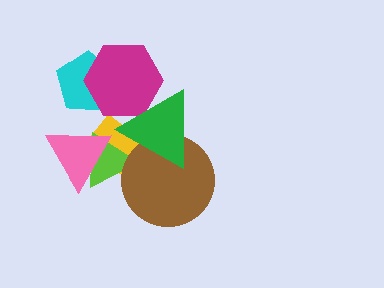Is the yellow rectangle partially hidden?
Yes, it is partially covered by another shape.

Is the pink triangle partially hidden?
No, no other shape covers it.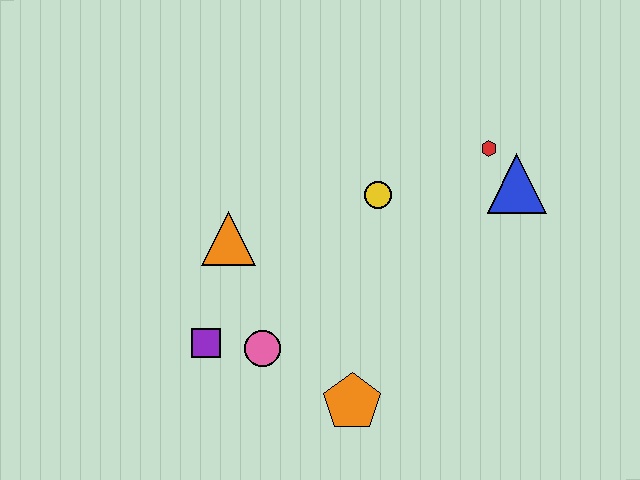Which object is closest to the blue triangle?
The red hexagon is closest to the blue triangle.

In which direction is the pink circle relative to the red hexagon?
The pink circle is to the left of the red hexagon.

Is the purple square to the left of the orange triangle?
Yes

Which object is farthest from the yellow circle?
The purple square is farthest from the yellow circle.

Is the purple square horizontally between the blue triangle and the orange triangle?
No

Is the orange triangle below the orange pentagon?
No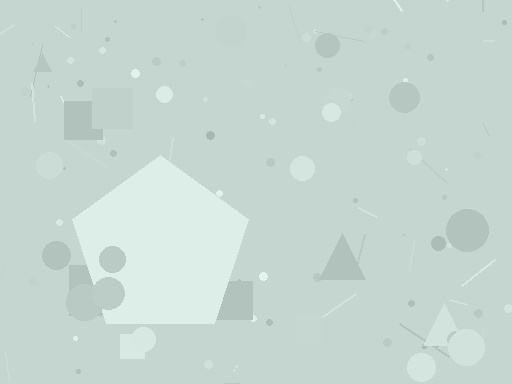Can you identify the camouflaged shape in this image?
The camouflaged shape is a pentagon.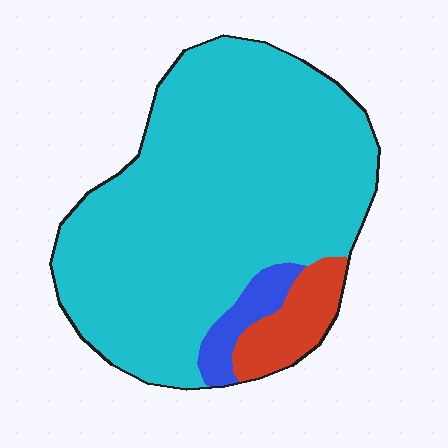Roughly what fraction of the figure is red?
Red takes up less than a sixth of the figure.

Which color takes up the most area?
Cyan, at roughly 85%.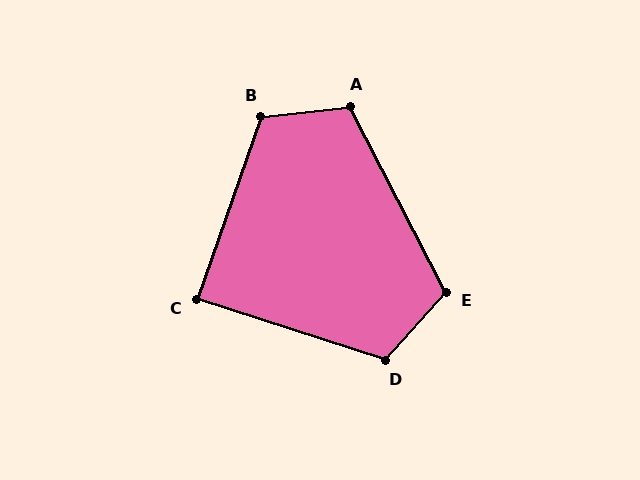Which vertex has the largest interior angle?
B, at approximately 116 degrees.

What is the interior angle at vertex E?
Approximately 111 degrees (obtuse).